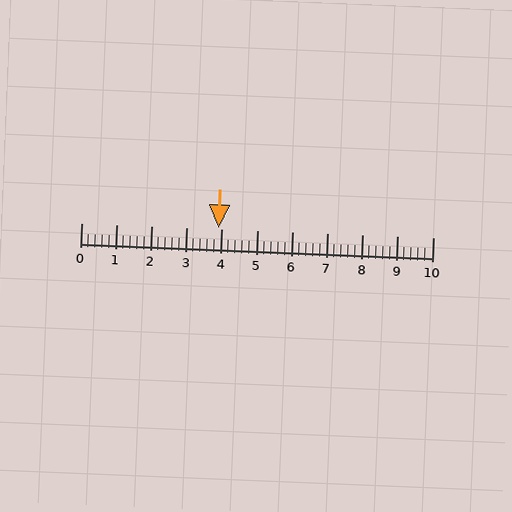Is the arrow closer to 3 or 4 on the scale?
The arrow is closer to 4.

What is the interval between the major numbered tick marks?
The major tick marks are spaced 1 units apart.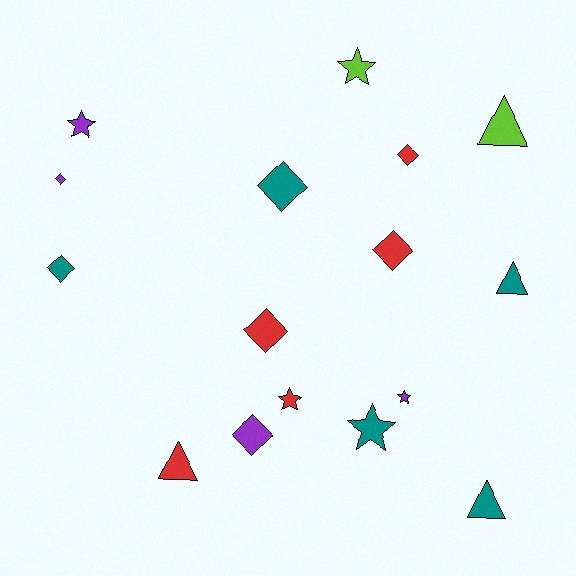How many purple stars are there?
There are 2 purple stars.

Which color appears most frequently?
Teal, with 5 objects.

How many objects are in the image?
There are 16 objects.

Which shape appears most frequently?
Diamond, with 7 objects.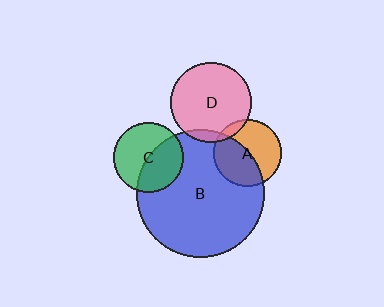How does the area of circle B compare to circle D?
Approximately 2.5 times.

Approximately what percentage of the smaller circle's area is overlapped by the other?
Approximately 10%.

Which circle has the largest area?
Circle B (blue).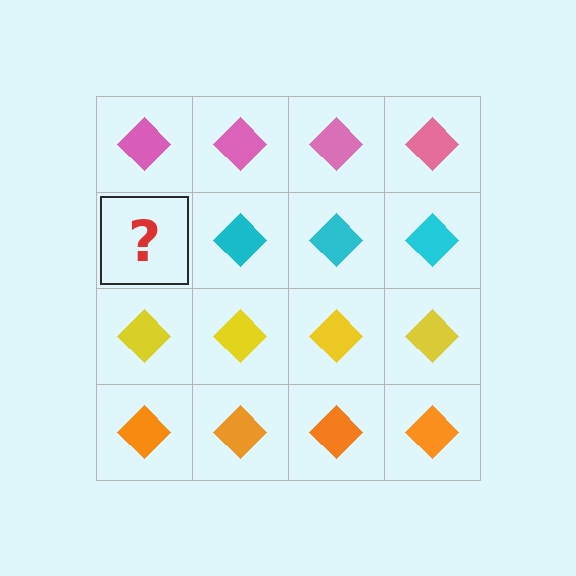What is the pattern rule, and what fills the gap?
The rule is that each row has a consistent color. The gap should be filled with a cyan diamond.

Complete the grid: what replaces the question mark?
The question mark should be replaced with a cyan diamond.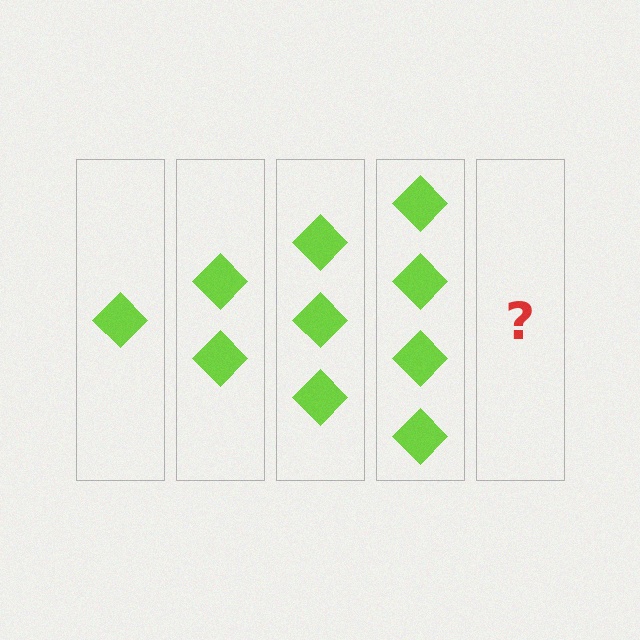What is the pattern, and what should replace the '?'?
The pattern is that each step adds one more diamond. The '?' should be 5 diamonds.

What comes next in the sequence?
The next element should be 5 diamonds.